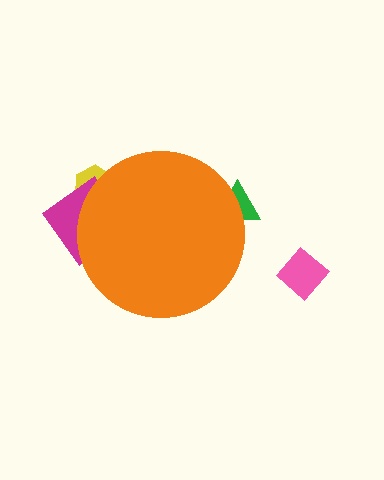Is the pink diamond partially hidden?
No, the pink diamond is fully visible.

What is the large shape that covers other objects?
An orange circle.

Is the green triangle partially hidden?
Yes, the green triangle is partially hidden behind the orange circle.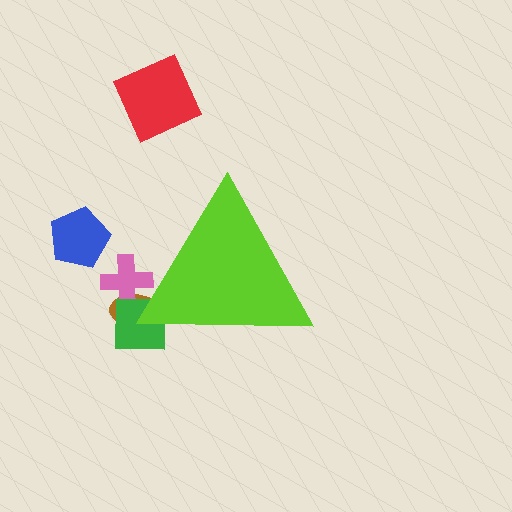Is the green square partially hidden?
Yes, the green square is partially hidden behind the lime triangle.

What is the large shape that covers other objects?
A lime triangle.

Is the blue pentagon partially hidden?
No, the blue pentagon is fully visible.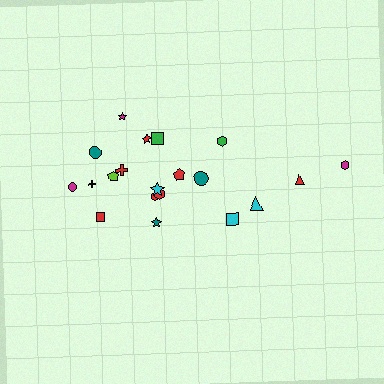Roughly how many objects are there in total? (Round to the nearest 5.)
Roughly 20 objects in total.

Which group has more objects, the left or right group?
The left group.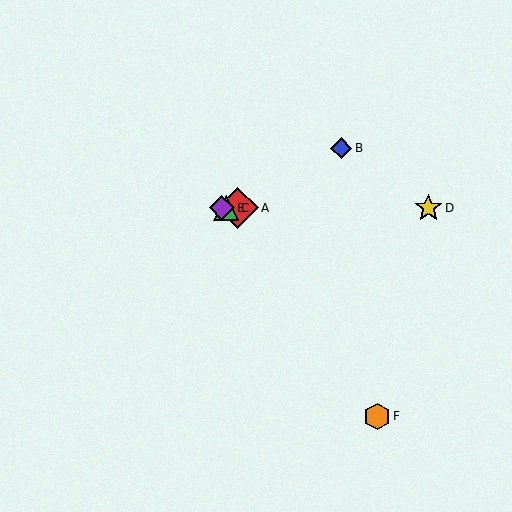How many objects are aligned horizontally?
4 objects (A, C, D, E) are aligned horizontally.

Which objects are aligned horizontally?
Objects A, C, D, E are aligned horizontally.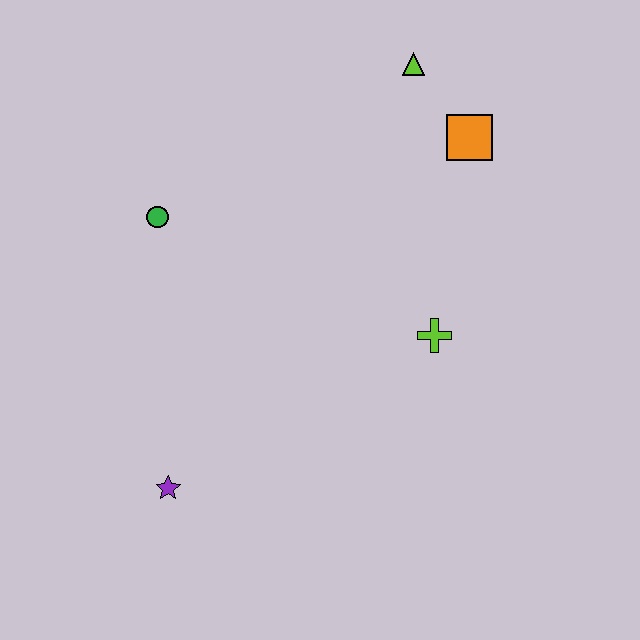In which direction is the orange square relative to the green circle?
The orange square is to the right of the green circle.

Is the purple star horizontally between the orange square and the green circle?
Yes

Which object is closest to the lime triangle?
The orange square is closest to the lime triangle.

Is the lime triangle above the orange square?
Yes